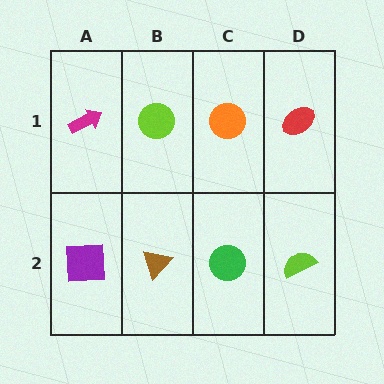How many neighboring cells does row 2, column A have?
2.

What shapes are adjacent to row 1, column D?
A lime semicircle (row 2, column D), an orange circle (row 1, column C).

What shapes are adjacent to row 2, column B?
A lime circle (row 1, column B), a purple square (row 2, column A), a green circle (row 2, column C).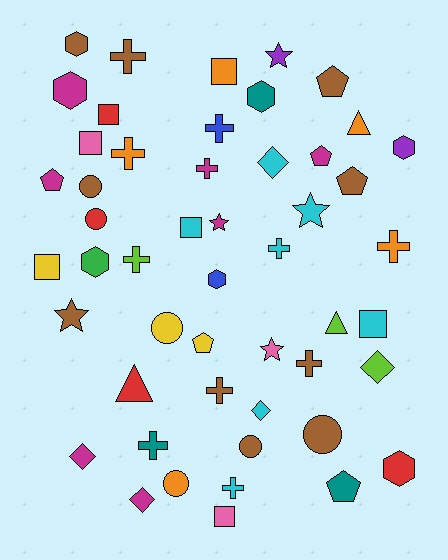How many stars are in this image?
There are 5 stars.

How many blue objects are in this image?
There are 2 blue objects.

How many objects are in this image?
There are 50 objects.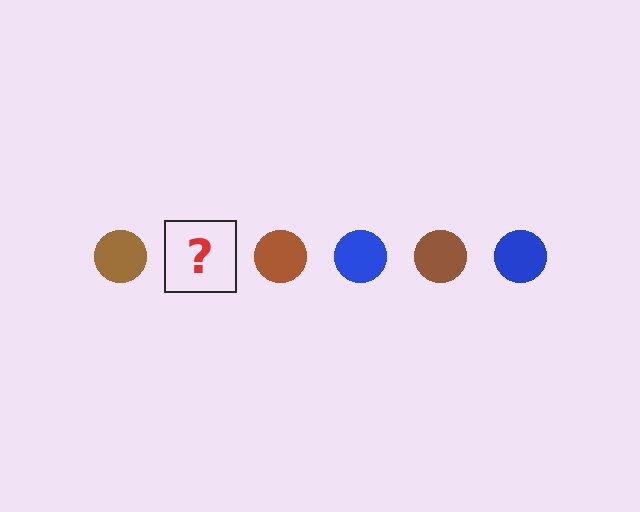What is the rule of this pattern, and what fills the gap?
The rule is that the pattern cycles through brown, blue circles. The gap should be filled with a blue circle.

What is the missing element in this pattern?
The missing element is a blue circle.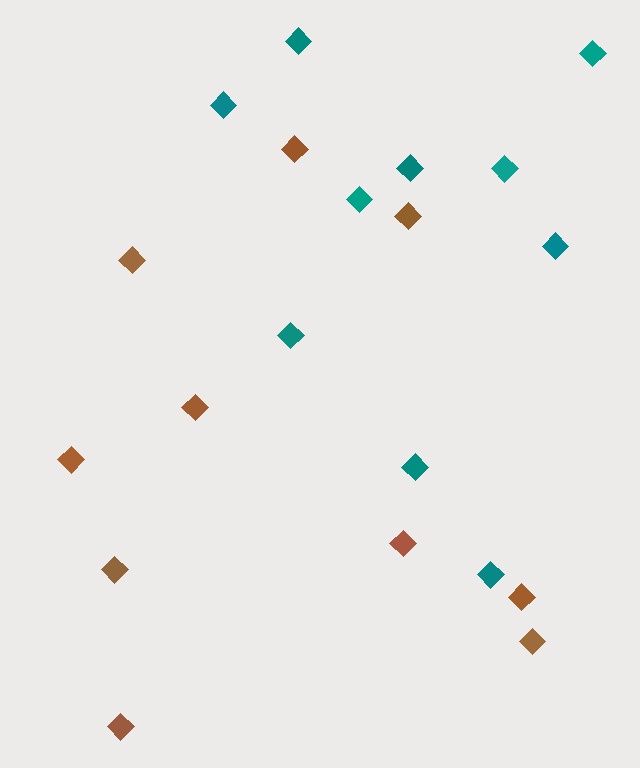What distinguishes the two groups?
There are 2 groups: one group of brown diamonds (10) and one group of teal diamonds (10).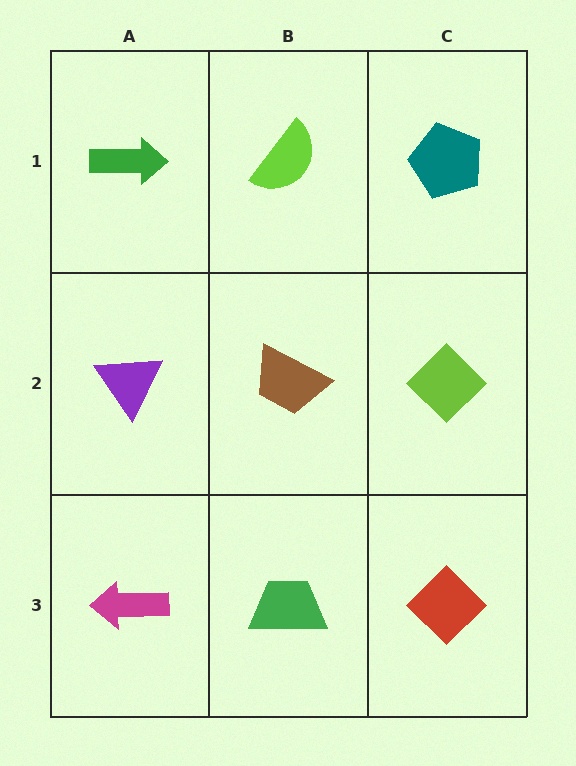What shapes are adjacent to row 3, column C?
A lime diamond (row 2, column C), a green trapezoid (row 3, column B).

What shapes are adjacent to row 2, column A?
A green arrow (row 1, column A), a magenta arrow (row 3, column A), a brown trapezoid (row 2, column B).